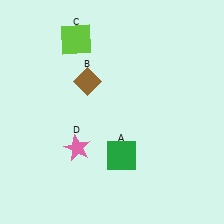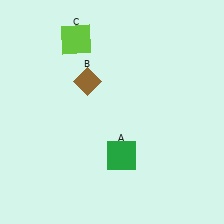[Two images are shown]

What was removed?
The pink star (D) was removed in Image 2.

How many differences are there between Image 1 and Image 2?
There is 1 difference between the two images.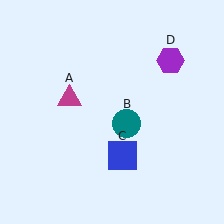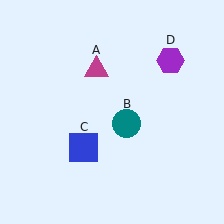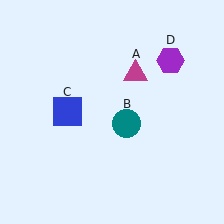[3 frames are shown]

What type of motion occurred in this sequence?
The magenta triangle (object A), blue square (object C) rotated clockwise around the center of the scene.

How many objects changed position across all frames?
2 objects changed position: magenta triangle (object A), blue square (object C).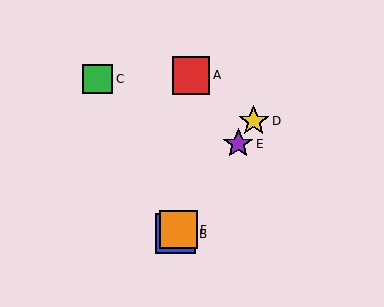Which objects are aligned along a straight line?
Objects B, D, E, F are aligned along a straight line.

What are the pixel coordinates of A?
Object A is at (191, 75).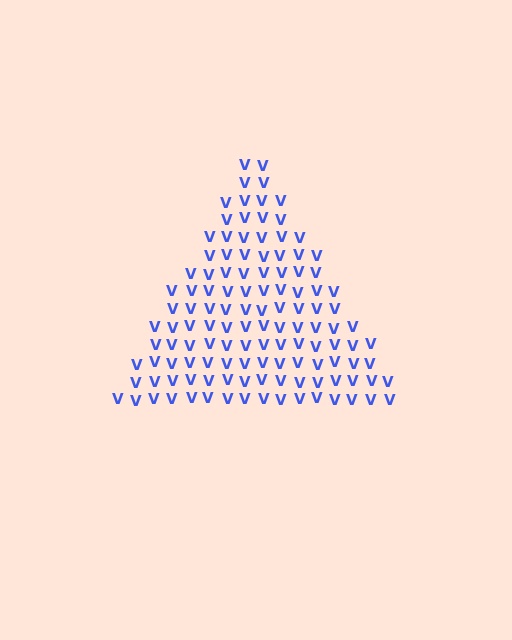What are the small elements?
The small elements are letter V's.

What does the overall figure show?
The overall figure shows a triangle.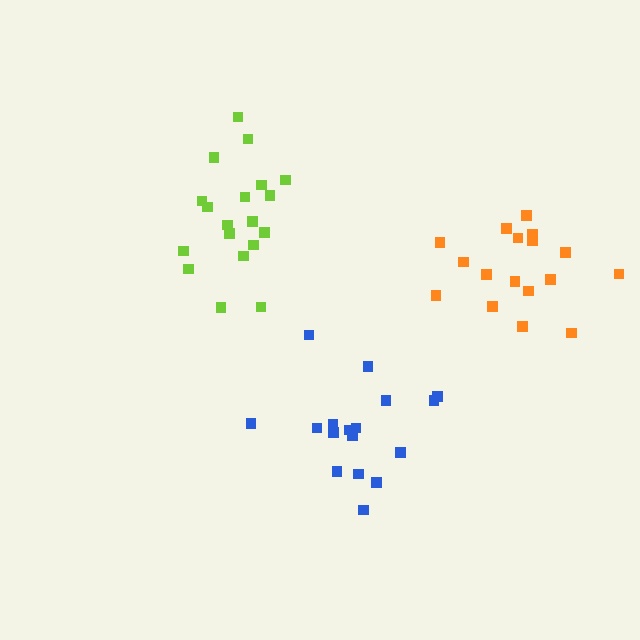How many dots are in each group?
Group 1: 19 dots, Group 2: 17 dots, Group 3: 17 dots (53 total).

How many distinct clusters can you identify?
There are 3 distinct clusters.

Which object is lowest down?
The blue cluster is bottommost.